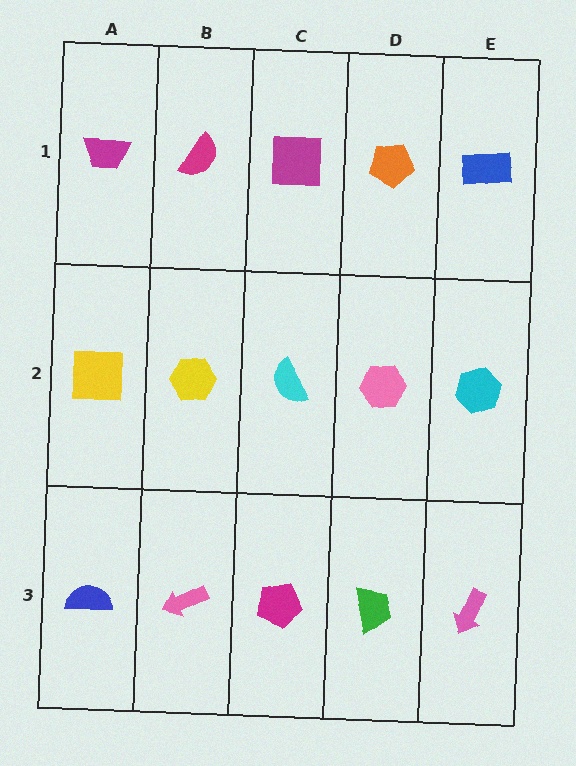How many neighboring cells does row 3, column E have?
2.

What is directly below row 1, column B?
A yellow hexagon.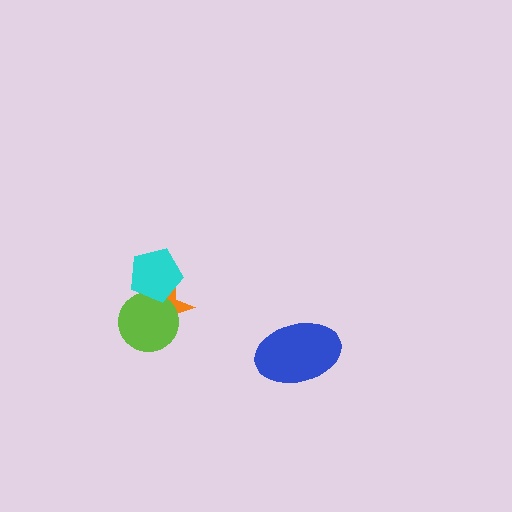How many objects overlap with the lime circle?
2 objects overlap with the lime circle.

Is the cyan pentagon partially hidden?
No, no other shape covers it.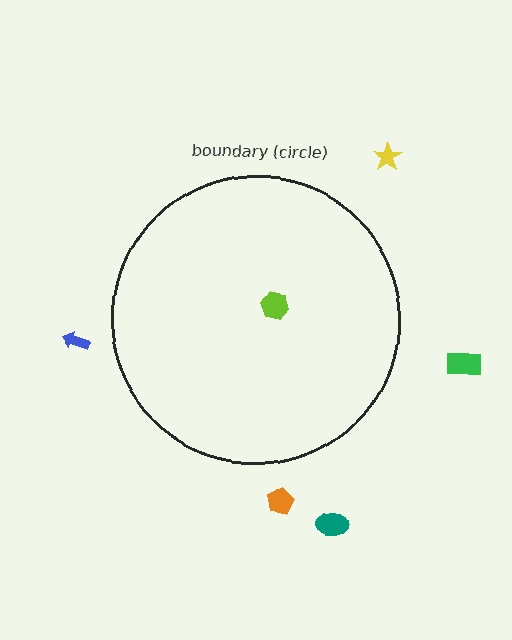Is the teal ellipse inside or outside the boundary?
Outside.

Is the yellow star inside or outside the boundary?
Outside.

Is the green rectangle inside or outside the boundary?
Outside.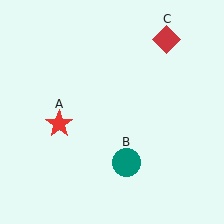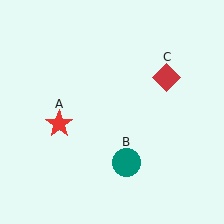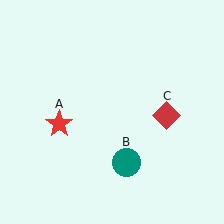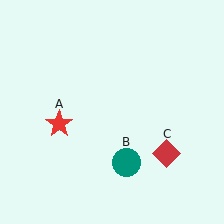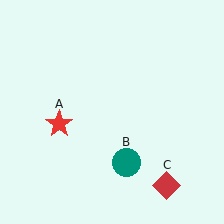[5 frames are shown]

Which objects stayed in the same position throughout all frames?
Red star (object A) and teal circle (object B) remained stationary.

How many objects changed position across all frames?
1 object changed position: red diamond (object C).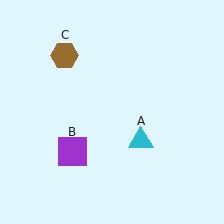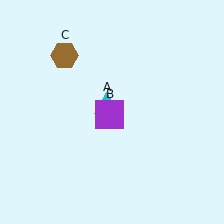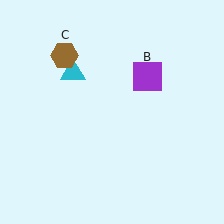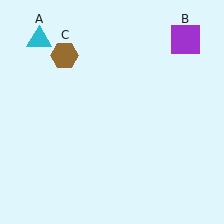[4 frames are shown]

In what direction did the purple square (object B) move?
The purple square (object B) moved up and to the right.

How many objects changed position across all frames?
2 objects changed position: cyan triangle (object A), purple square (object B).